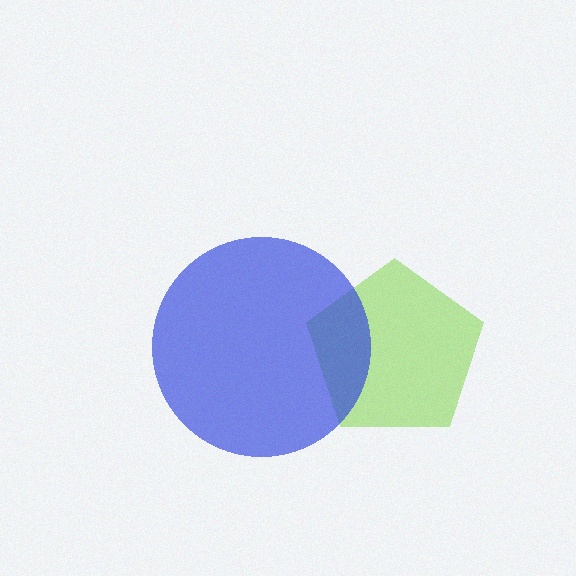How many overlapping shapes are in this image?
There are 2 overlapping shapes in the image.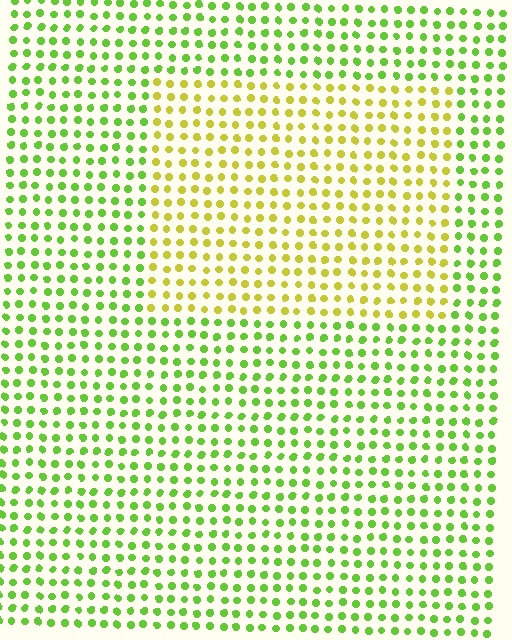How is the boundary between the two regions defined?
The boundary is defined purely by a slight shift in hue (about 40 degrees). Spacing, size, and orientation are identical on both sides.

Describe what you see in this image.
The image is filled with small lime elements in a uniform arrangement. A rectangle-shaped region is visible where the elements are tinted to a slightly different hue, forming a subtle color boundary.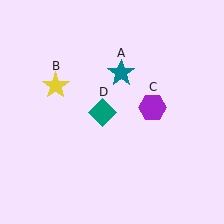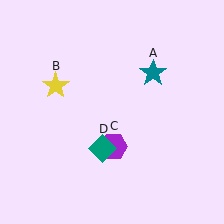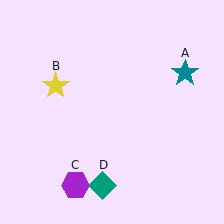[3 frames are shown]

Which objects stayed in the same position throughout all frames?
Yellow star (object B) remained stationary.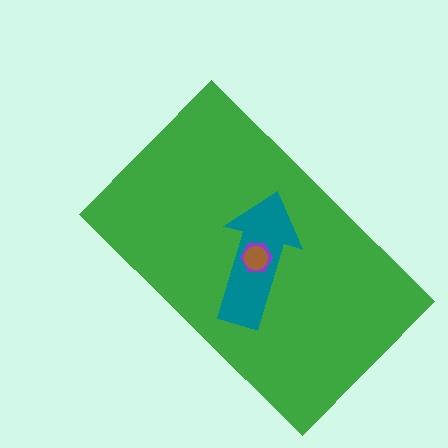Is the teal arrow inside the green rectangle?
Yes.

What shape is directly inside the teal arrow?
The purple hexagon.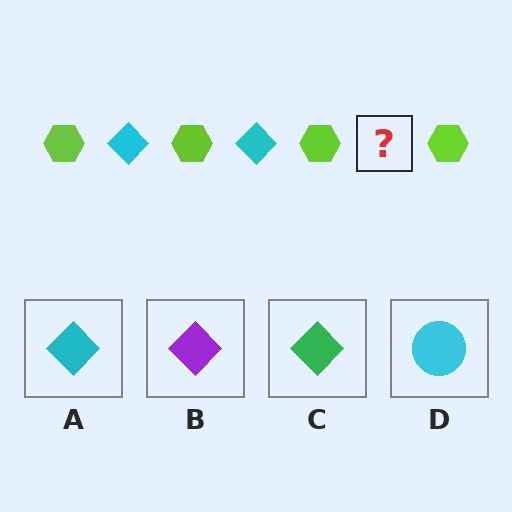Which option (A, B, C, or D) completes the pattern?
A.